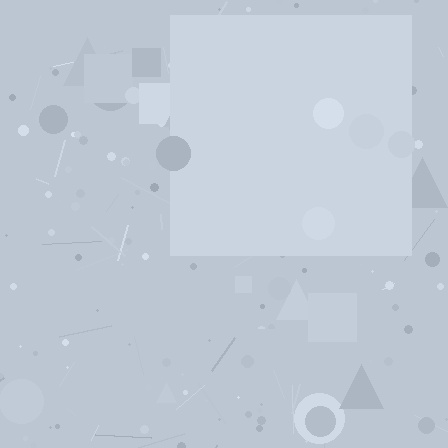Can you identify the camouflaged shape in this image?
The camouflaged shape is a square.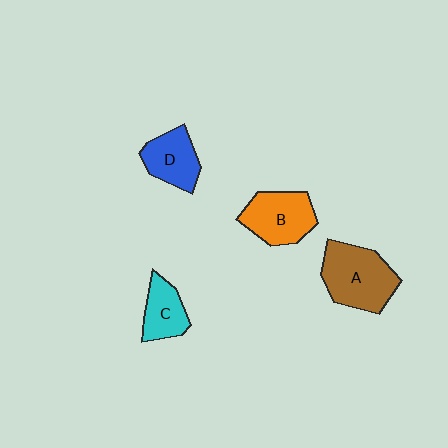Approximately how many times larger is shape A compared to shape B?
Approximately 1.2 times.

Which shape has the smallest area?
Shape C (cyan).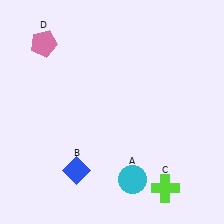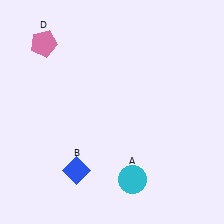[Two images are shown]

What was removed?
The lime cross (C) was removed in Image 2.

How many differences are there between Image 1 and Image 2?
There is 1 difference between the two images.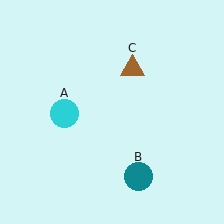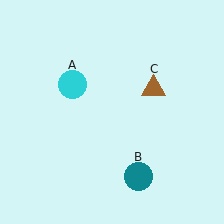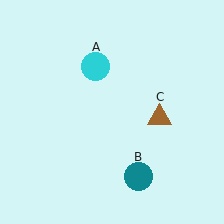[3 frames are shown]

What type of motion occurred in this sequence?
The cyan circle (object A), brown triangle (object C) rotated clockwise around the center of the scene.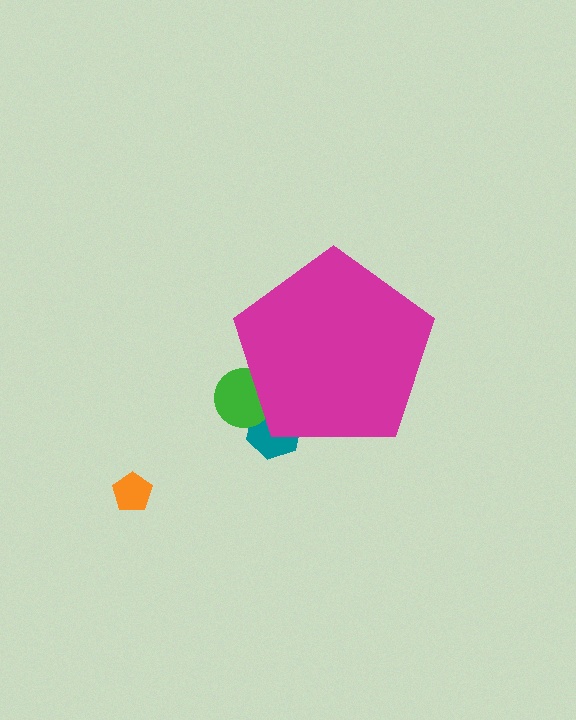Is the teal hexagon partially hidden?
Yes, the teal hexagon is partially hidden behind the magenta pentagon.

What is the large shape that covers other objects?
A magenta pentagon.